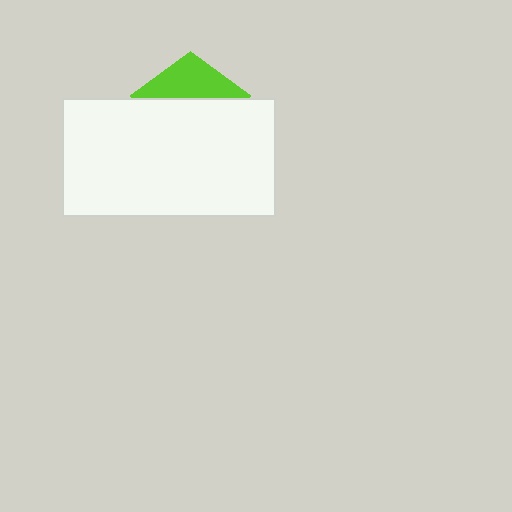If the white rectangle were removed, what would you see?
You would see the complete lime pentagon.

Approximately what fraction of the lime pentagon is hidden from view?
Roughly 69% of the lime pentagon is hidden behind the white rectangle.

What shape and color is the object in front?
The object in front is a white rectangle.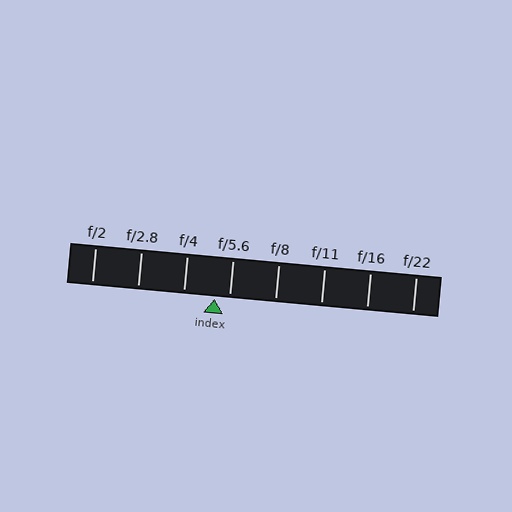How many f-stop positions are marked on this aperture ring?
There are 8 f-stop positions marked.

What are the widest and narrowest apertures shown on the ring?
The widest aperture shown is f/2 and the narrowest is f/22.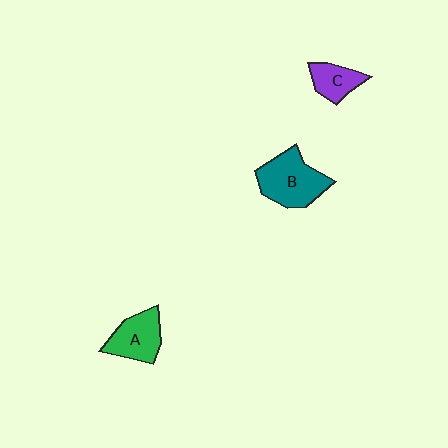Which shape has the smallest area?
Shape C (purple).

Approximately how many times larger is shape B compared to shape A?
Approximately 1.3 times.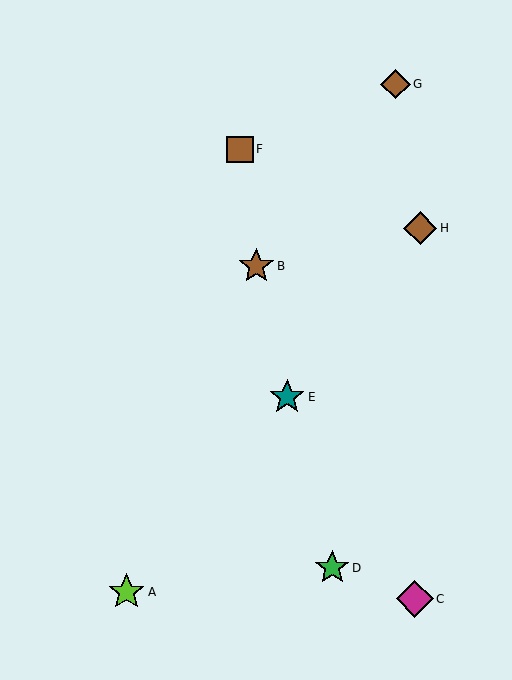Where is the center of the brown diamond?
The center of the brown diamond is at (420, 228).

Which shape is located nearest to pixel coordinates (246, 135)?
The brown square (labeled F) at (240, 149) is nearest to that location.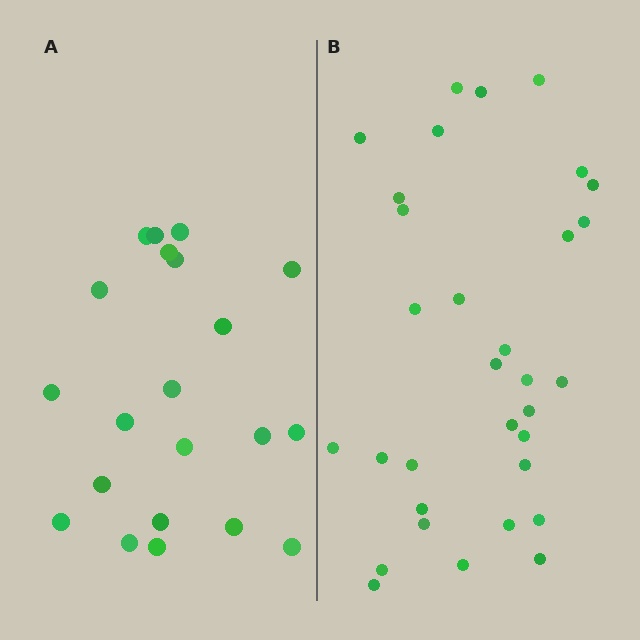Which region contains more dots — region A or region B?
Region B (the right region) has more dots.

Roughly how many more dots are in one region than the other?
Region B has roughly 12 or so more dots than region A.